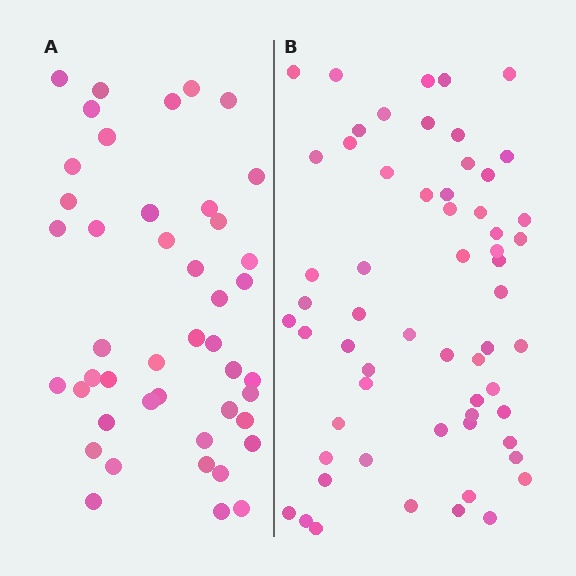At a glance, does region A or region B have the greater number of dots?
Region B (the right region) has more dots.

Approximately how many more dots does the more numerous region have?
Region B has approximately 15 more dots than region A.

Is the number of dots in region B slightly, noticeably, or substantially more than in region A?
Region B has noticeably more, but not dramatically so. The ratio is roughly 1.3 to 1.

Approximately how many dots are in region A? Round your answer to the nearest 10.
About 40 dots. (The exact count is 45, which rounds to 40.)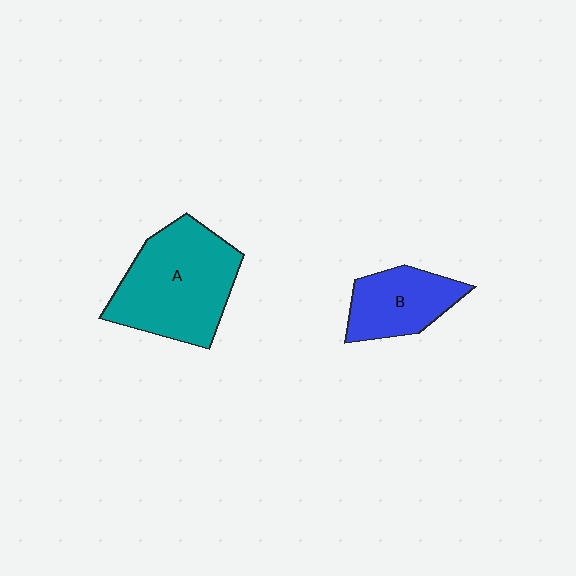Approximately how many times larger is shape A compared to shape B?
Approximately 1.8 times.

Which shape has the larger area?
Shape A (teal).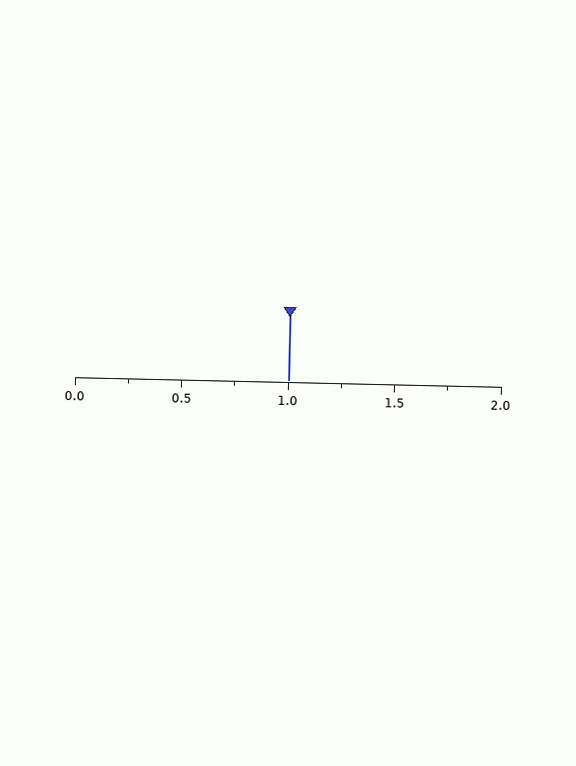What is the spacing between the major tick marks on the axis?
The major ticks are spaced 0.5 apart.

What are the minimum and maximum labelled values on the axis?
The axis runs from 0.0 to 2.0.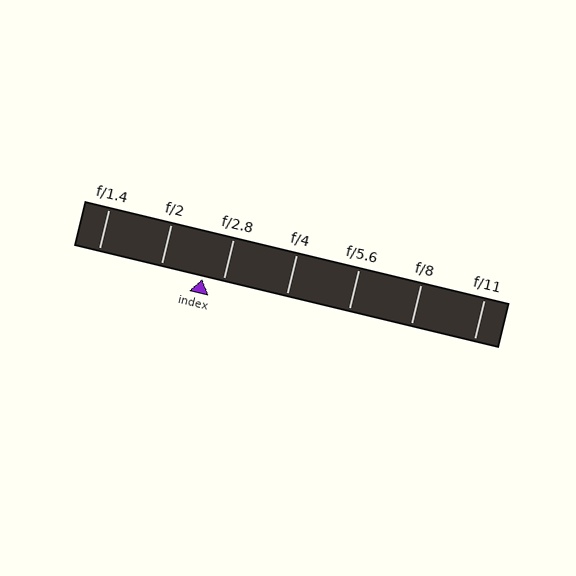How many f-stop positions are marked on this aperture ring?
There are 7 f-stop positions marked.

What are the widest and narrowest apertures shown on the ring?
The widest aperture shown is f/1.4 and the narrowest is f/11.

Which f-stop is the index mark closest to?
The index mark is closest to f/2.8.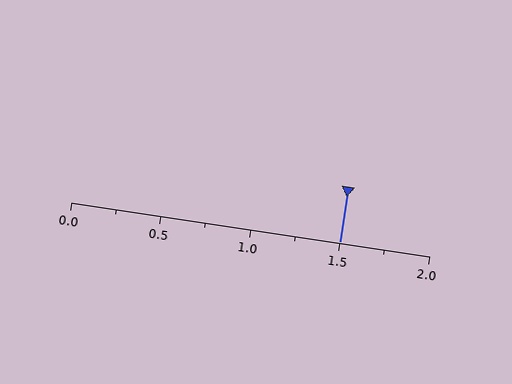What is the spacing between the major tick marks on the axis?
The major ticks are spaced 0.5 apart.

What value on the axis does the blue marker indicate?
The marker indicates approximately 1.5.